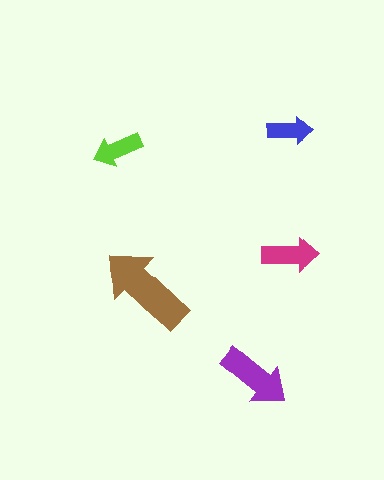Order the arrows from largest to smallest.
the brown one, the purple one, the magenta one, the lime one, the blue one.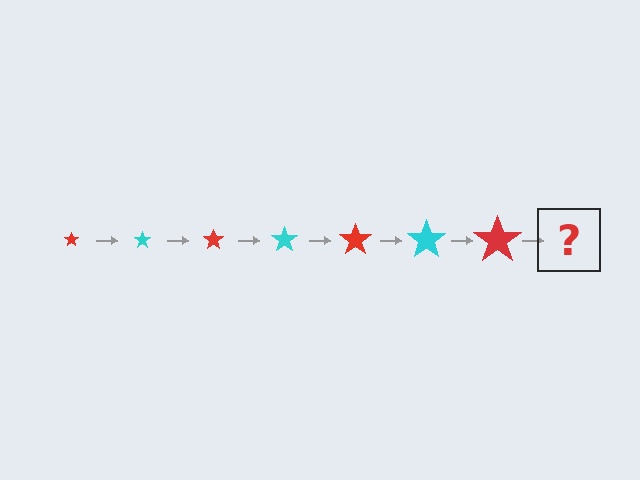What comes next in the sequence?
The next element should be a cyan star, larger than the previous one.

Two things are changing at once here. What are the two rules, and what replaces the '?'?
The two rules are that the star grows larger each step and the color cycles through red and cyan. The '?' should be a cyan star, larger than the previous one.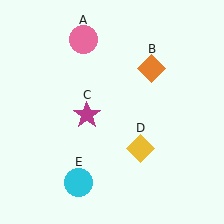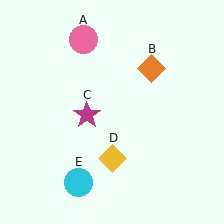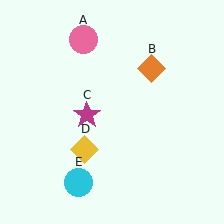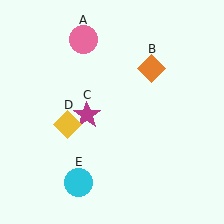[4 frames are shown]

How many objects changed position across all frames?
1 object changed position: yellow diamond (object D).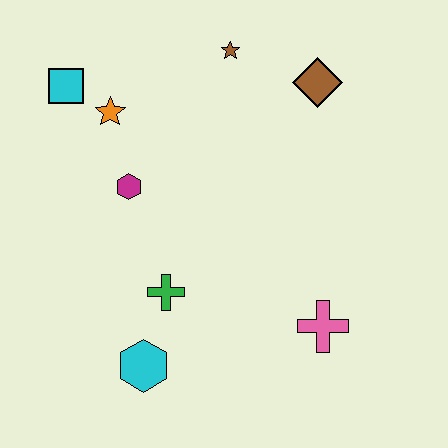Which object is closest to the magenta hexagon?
The orange star is closest to the magenta hexagon.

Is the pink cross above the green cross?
No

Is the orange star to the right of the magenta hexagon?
No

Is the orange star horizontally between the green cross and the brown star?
No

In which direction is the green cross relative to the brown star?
The green cross is below the brown star.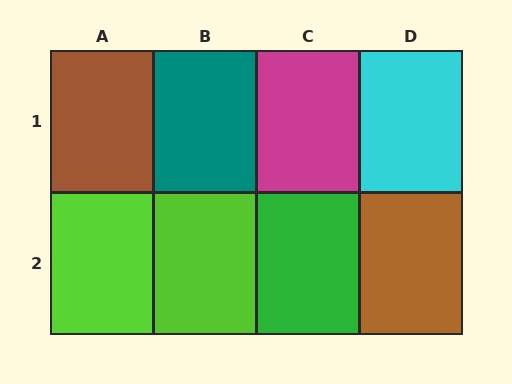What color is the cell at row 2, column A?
Lime.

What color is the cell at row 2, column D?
Brown.